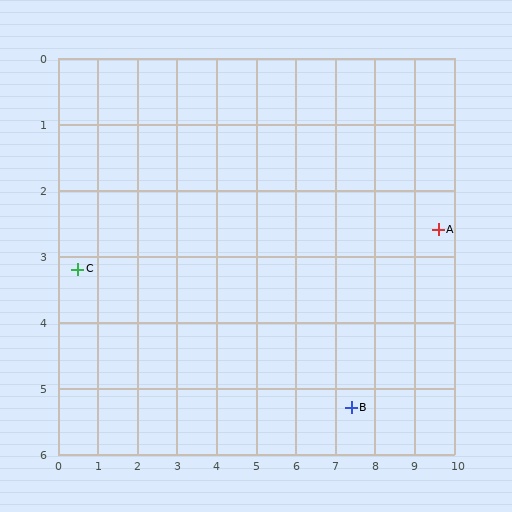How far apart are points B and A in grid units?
Points B and A are about 3.5 grid units apart.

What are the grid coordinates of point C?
Point C is at approximately (0.5, 3.2).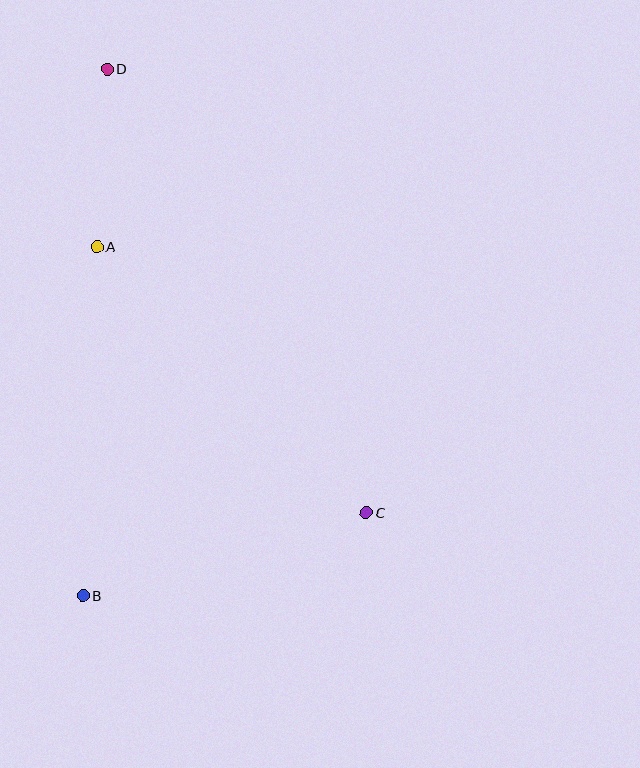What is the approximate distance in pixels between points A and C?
The distance between A and C is approximately 378 pixels.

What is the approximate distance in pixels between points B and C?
The distance between B and C is approximately 295 pixels.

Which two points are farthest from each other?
Points B and D are farthest from each other.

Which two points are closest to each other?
Points A and D are closest to each other.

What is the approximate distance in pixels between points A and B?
The distance between A and B is approximately 349 pixels.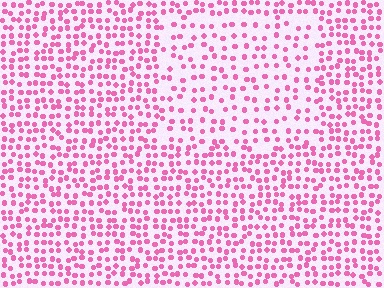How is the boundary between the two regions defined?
The boundary is defined by a change in element density (approximately 1.7x ratio). All elements are the same color, size, and shape.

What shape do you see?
I see a rectangle.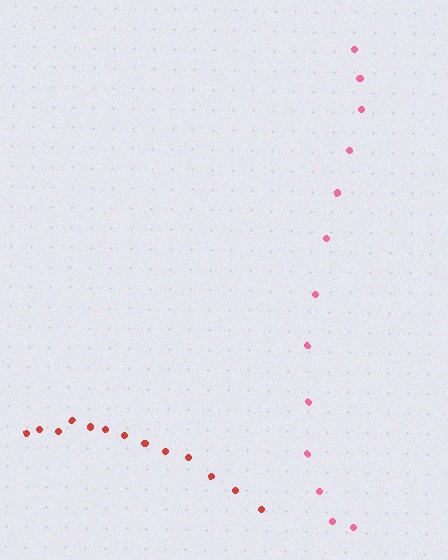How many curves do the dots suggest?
There are 2 distinct paths.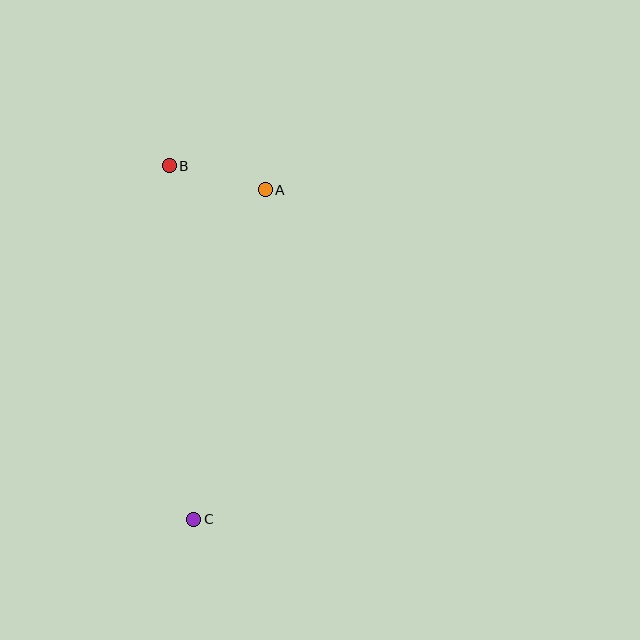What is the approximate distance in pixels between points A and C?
The distance between A and C is approximately 337 pixels.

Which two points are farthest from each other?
Points B and C are farthest from each other.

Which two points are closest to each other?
Points A and B are closest to each other.